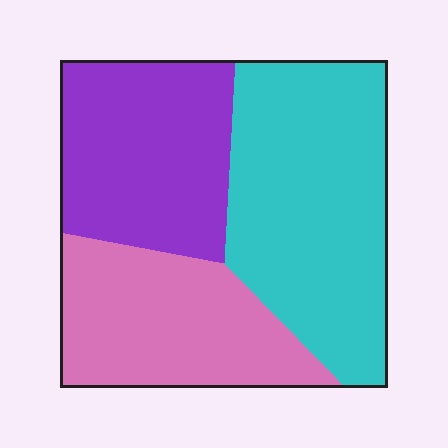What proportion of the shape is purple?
Purple covers about 30% of the shape.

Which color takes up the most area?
Cyan, at roughly 40%.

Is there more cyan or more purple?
Cyan.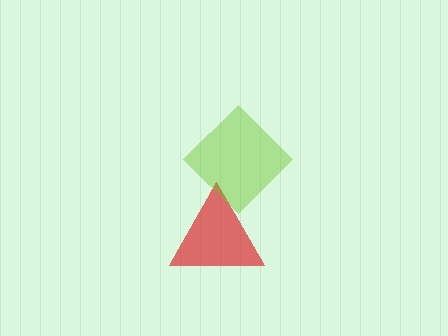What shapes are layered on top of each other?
The layered shapes are: a red triangle, a lime diamond.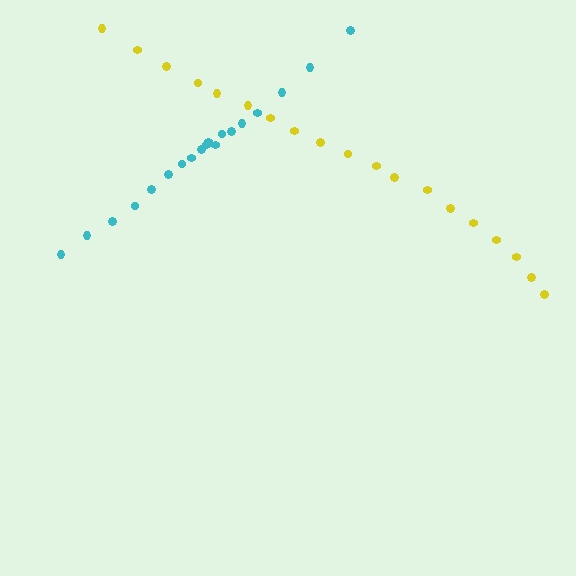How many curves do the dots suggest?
There are 2 distinct paths.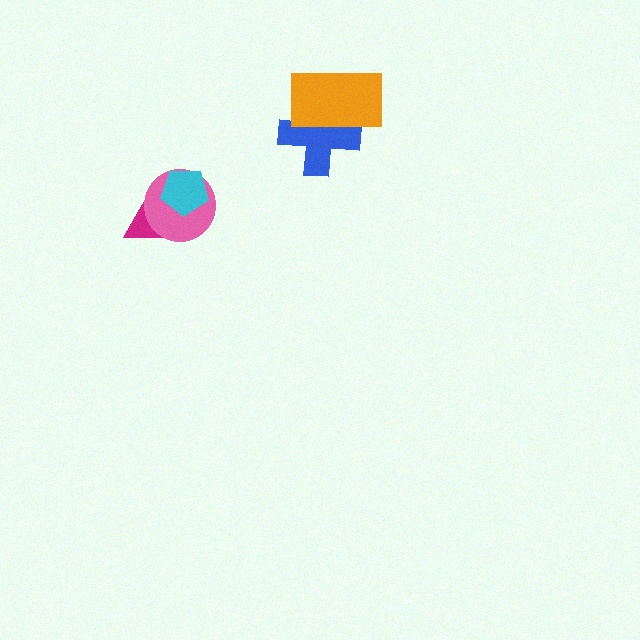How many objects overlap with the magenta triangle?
2 objects overlap with the magenta triangle.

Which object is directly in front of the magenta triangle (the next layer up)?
The pink circle is directly in front of the magenta triangle.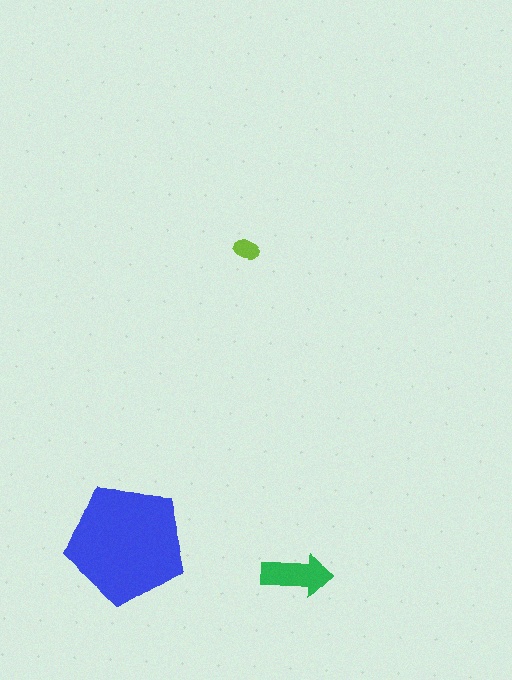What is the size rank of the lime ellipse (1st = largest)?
3rd.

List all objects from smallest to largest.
The lime ellipse, the green arrow, the blue pentagon.